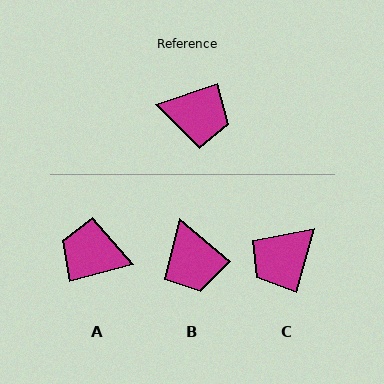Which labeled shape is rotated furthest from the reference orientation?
A, about 176 degrees away.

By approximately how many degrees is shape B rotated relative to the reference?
Approximately 58 degrees clockwise.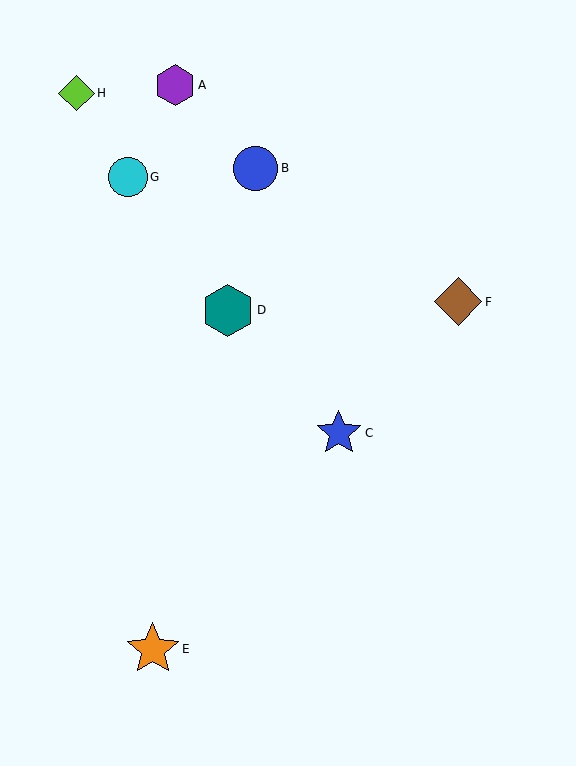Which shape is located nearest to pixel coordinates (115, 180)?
The cyan circle (labeled G) at (128, 177) is nearest to that location.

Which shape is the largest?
The orange star (labeled E) is the largest.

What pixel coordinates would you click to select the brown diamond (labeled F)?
Click at (458, 302) to select the brown diamond F.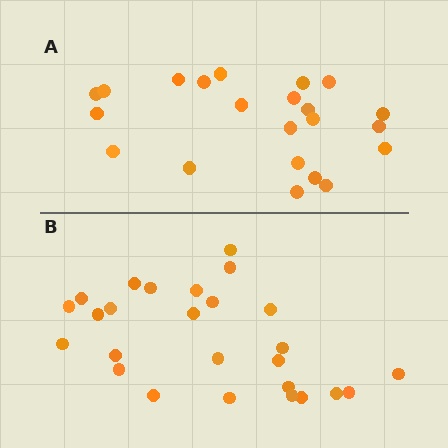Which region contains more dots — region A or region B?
Region B (the bottom region) has more dots.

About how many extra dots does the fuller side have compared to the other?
Region B has about 4 more dots than region A.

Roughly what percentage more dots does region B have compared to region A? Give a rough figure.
About 20% more.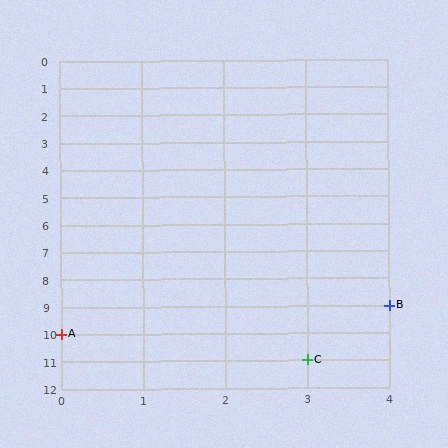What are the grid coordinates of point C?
Point C is at grid coordinates (3, 11).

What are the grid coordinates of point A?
Point A is at grid coordinates (0, 10).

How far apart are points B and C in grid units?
Points B and C are 1 column and 2 rows apart (about 2.2 grid units diagonally).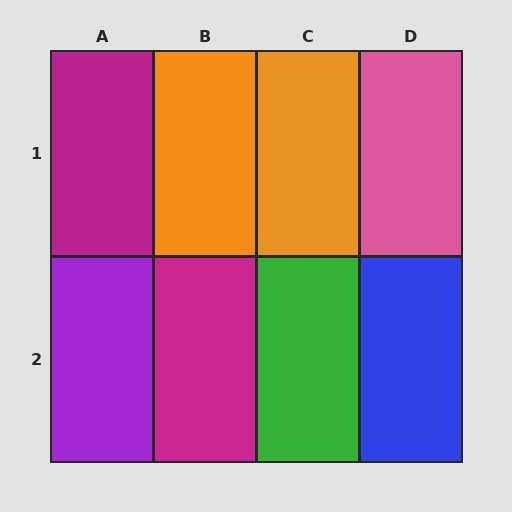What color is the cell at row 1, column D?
Pink.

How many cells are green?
1 cell is green.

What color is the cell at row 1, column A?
Magenta.